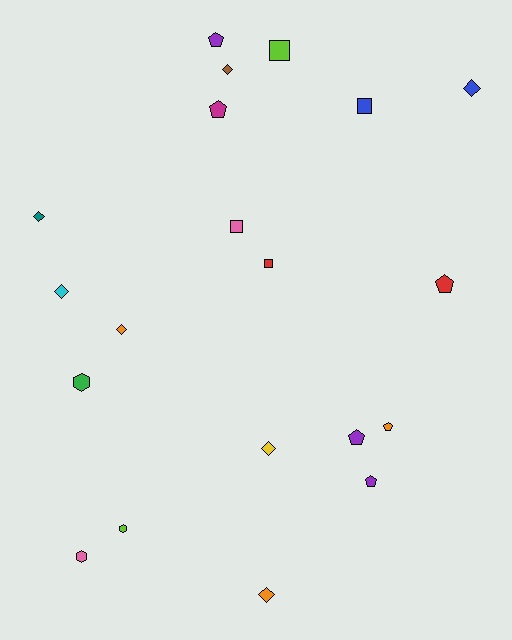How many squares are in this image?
There are 4 squares.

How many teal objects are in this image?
There is 1 teal object.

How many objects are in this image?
There are 20 objects.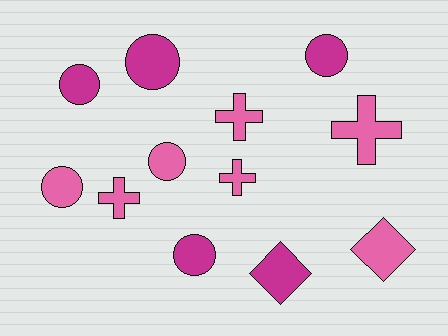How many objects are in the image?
There are 12 objects.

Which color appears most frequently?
Pink, with 7 objects.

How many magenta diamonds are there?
There is 1 magenta diamond.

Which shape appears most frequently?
Circle, with 6 objects.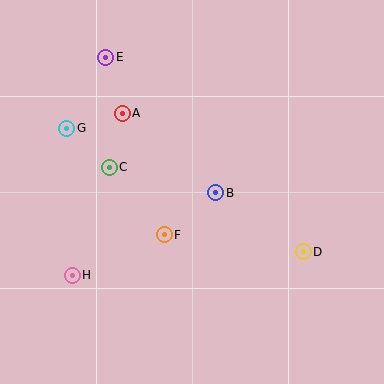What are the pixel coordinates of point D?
Point D is at (303, 252).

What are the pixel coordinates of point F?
Point F is at (164, 235).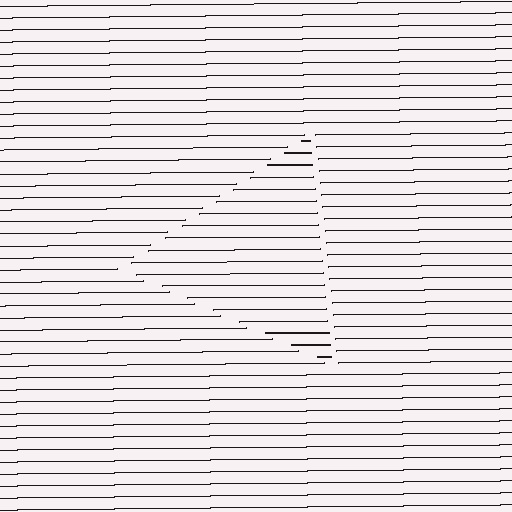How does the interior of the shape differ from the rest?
The interior of the shape contains the same grating, shifted by half a period — the contour is defined by the phase discontinuity where line-ends from the inner and outer gratings abut.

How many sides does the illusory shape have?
3 sides — the line-ends trace a triangle.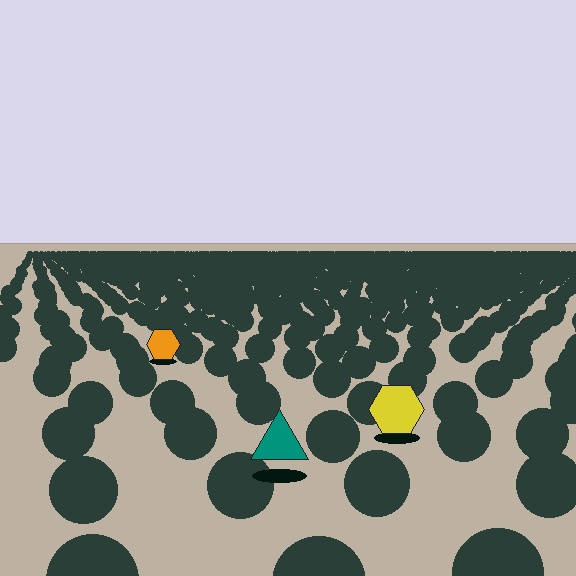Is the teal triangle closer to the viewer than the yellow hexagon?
Yes. The teal triangle is closer — you can tell from the texture gradient: the ground texture is coarser near it.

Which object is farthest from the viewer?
The orange hexagon is farthest from the viewer. It appears smaller and the ground texture around it is denser.